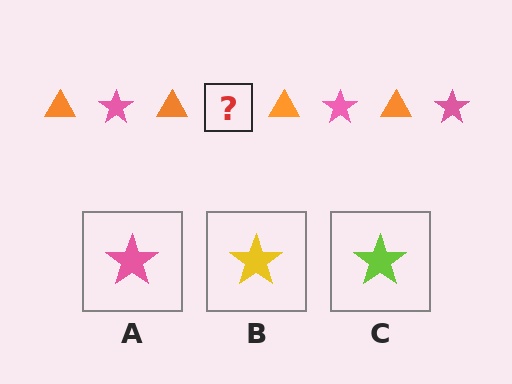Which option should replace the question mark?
Option A.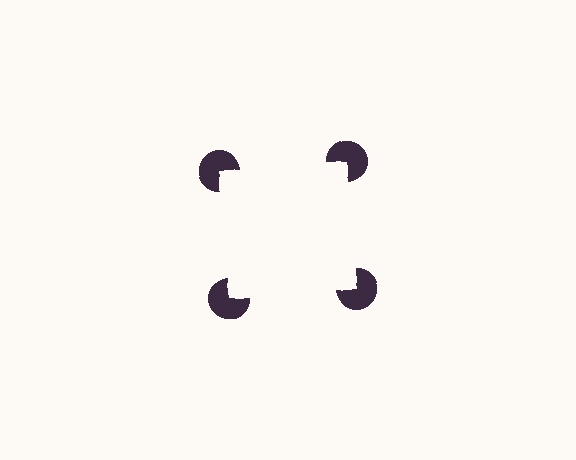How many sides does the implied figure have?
4 sides.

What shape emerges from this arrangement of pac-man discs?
An illusory square — its edges are inferred from the aligned wedge cuts in the pac-man discs, not physically drawn.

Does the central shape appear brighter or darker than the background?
It typically appears slightly brighter than the background, even though no actual brightness change is drawn.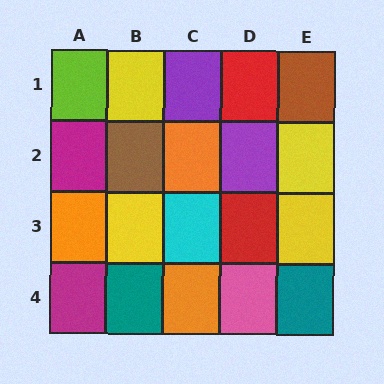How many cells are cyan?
1 cell is cyan.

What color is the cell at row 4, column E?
Teal.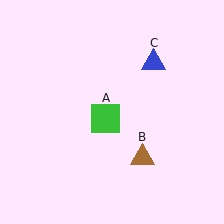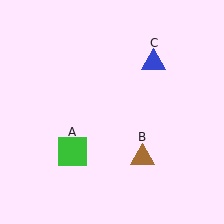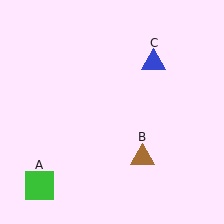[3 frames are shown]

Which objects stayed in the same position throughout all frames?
Brown triangle (object B) and blue triangle (object C) remained stationary.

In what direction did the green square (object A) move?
The green square (object A) moved down and to the left.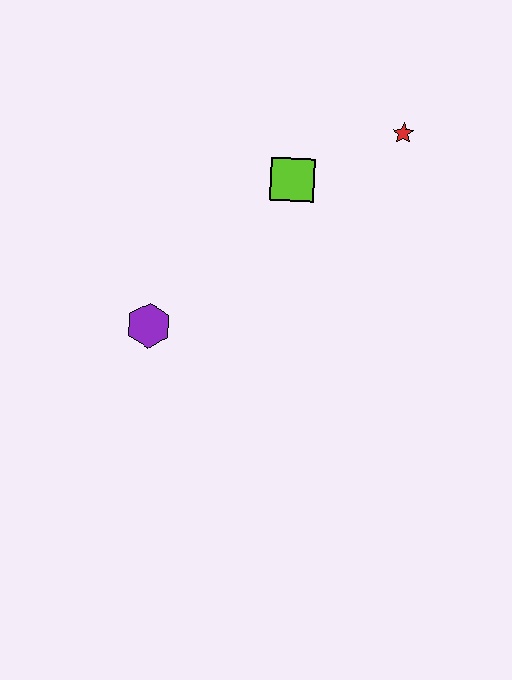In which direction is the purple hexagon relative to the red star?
The purple hexagon is to the left of the red star.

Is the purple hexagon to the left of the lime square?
Yes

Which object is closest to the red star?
The lime square is closest to the red star.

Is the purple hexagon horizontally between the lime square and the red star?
No